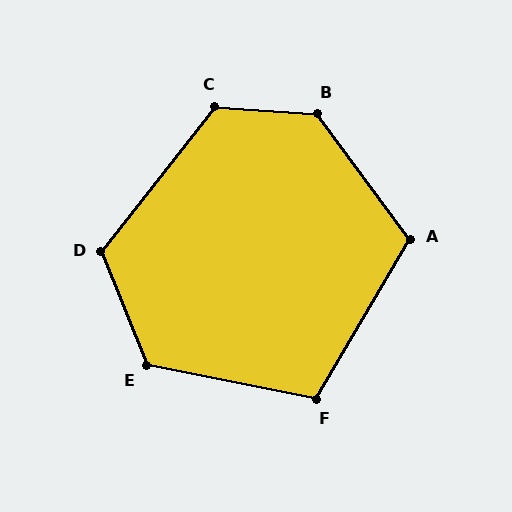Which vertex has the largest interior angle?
B, at approximately 130 degrees.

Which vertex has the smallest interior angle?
F, at approximately 109 degrees.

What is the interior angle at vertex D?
Approximately 120 degrees (obtuse).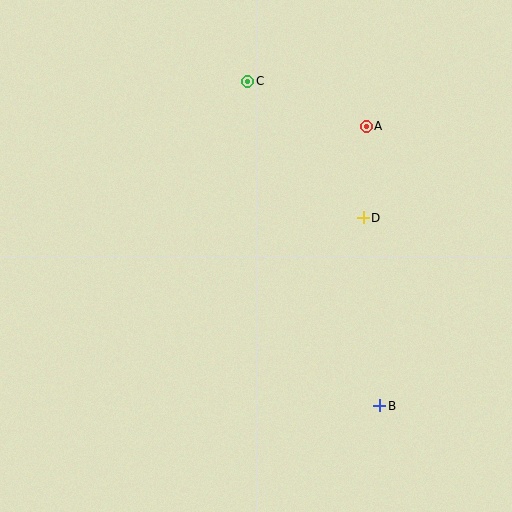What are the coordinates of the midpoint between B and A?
The midpoint between B and A is at (373, 266).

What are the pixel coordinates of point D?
Point D is at (363, 218).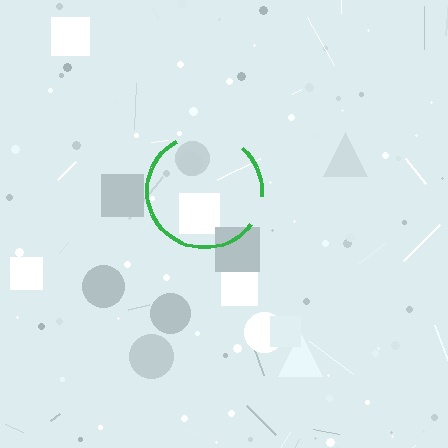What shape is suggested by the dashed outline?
The dashed outline suggests a circle.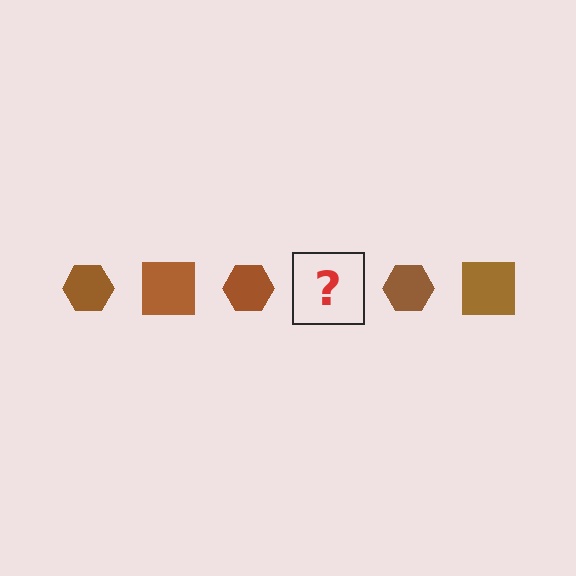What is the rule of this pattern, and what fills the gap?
The rule is that the pattern cycles through hexagon, square shapes in brown. The gap should be filled with a brown square.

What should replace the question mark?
The question mark should be replaced with a brown square.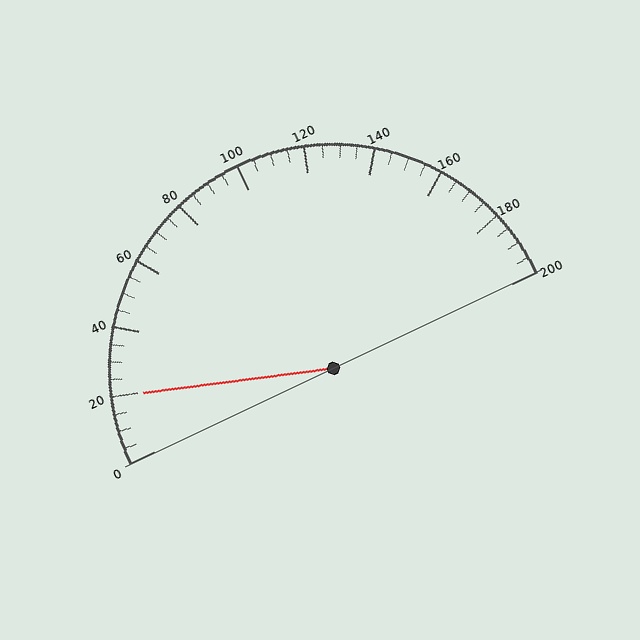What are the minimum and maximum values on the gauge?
The gauge ranges from 0 to 200.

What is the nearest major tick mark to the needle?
The nearest major tick mark is 20.